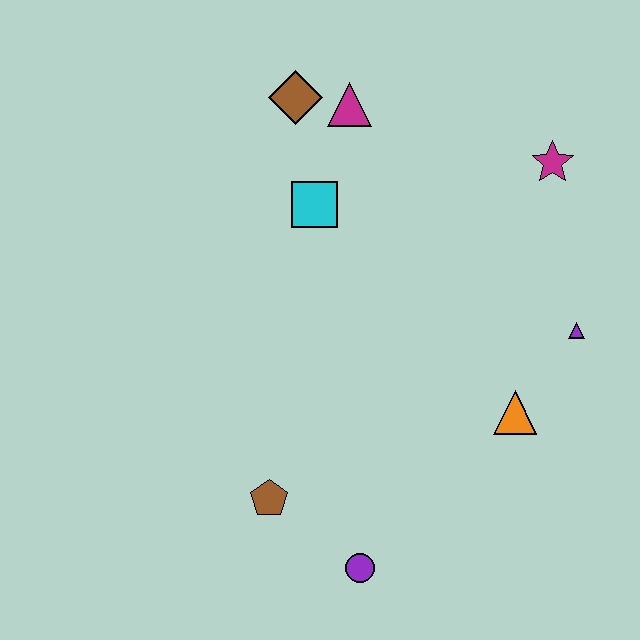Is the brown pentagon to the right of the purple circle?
No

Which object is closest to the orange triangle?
The purple triangle is closest to the orange triangle.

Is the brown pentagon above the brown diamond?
No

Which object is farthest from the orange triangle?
The brown diamond is farthest from the orange triangle.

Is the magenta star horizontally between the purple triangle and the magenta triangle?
Yes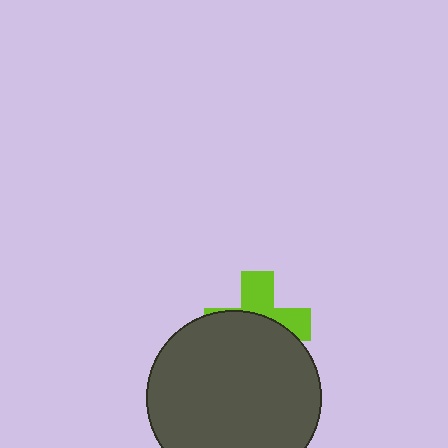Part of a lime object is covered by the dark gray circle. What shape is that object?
It is a cross.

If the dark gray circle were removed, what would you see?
You would see the complete lime cross.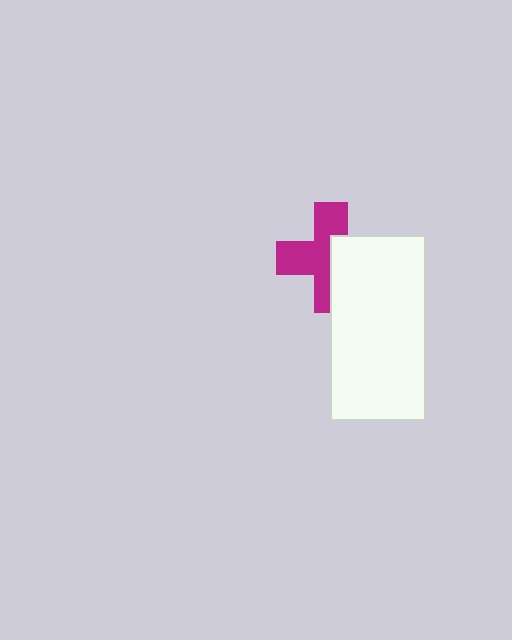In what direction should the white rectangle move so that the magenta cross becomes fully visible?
The white rectangle should move right. That is the shortest direction to clear the overlap and leave the magenta cross fully visible.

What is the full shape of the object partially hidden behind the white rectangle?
The partially hidden object is a magenta cross.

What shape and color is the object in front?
The object in front is a white rectangle.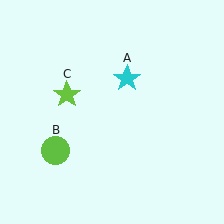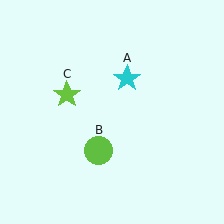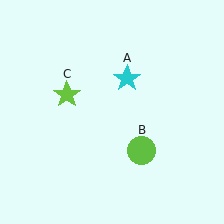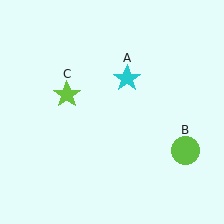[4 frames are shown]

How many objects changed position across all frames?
1 object changed position: lime circle (object B).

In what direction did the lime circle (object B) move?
The lime circle (object B) moved right.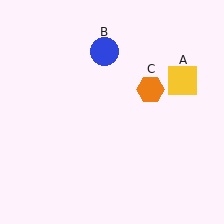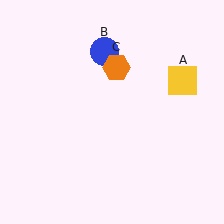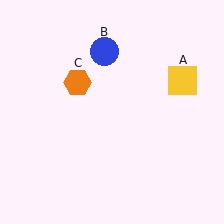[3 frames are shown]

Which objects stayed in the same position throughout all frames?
Yellow square (object A) and blue circle (object B) remained stationary.